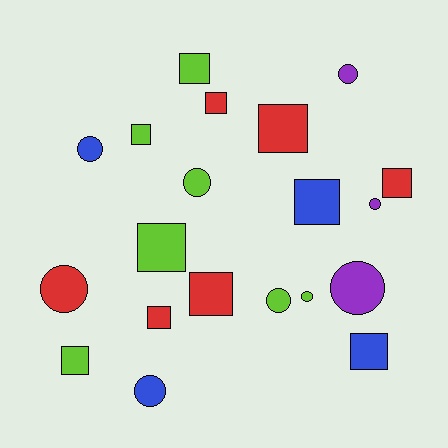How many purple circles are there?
There are 3 purple circles.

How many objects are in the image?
There are 20 objects.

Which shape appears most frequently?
Square, with 11 objects.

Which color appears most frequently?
Lime, with 7 objects.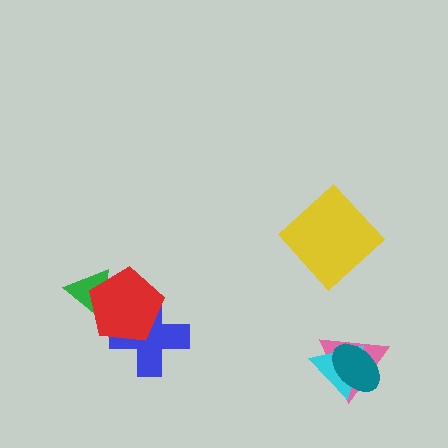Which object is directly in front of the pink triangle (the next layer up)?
The cyan triangle is directly in front of the pink triangle.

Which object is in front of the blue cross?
The red pentagon is in front of the blue cross.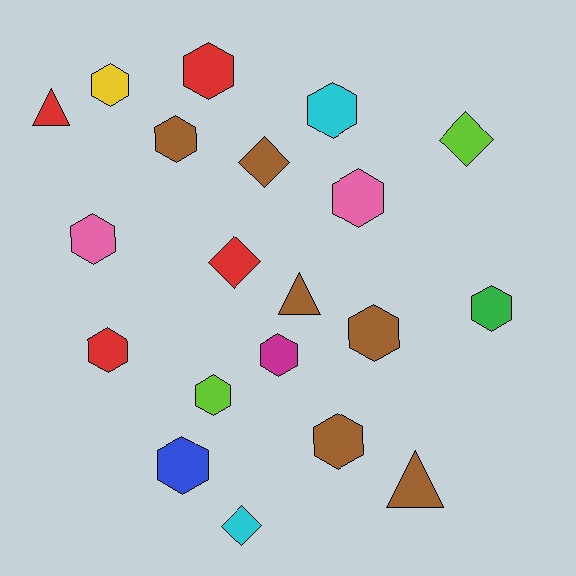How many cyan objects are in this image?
There are 2 cyan objects.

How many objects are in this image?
There are 20 objects.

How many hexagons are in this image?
There are 13 hexagons.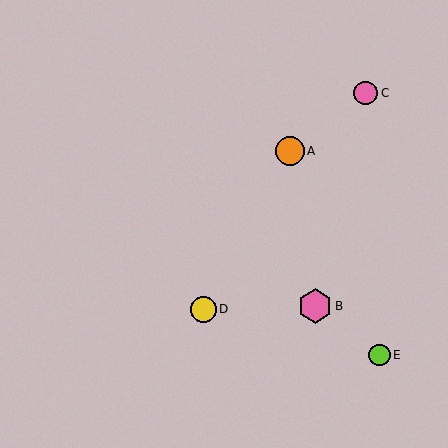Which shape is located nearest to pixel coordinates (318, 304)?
The pink hexagon (labeled B) at (315, 306) is nearest to that location.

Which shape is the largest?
The pink hexagon (labeled B) is the largest.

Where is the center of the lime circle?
The center of the lime circle is at (379, 355).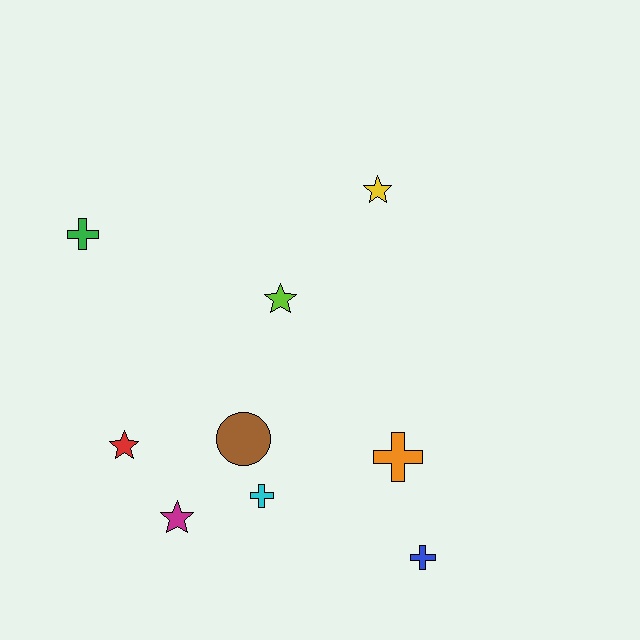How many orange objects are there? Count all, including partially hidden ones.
There is 1 orange object.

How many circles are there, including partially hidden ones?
There is 1 circle.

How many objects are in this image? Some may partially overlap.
There are 9 objects.